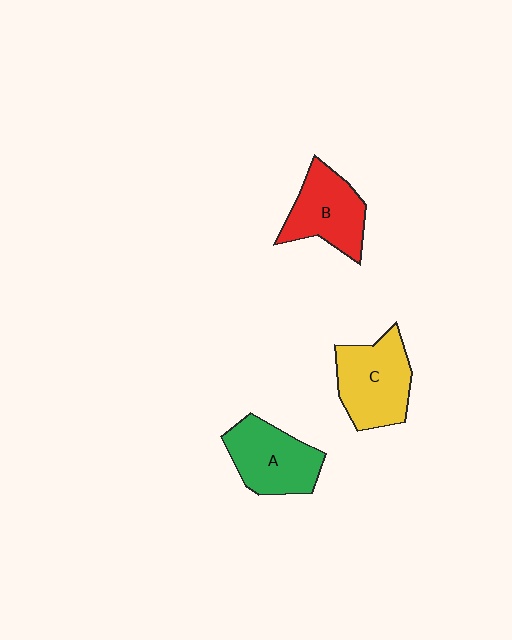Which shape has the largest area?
Shape C (yellow).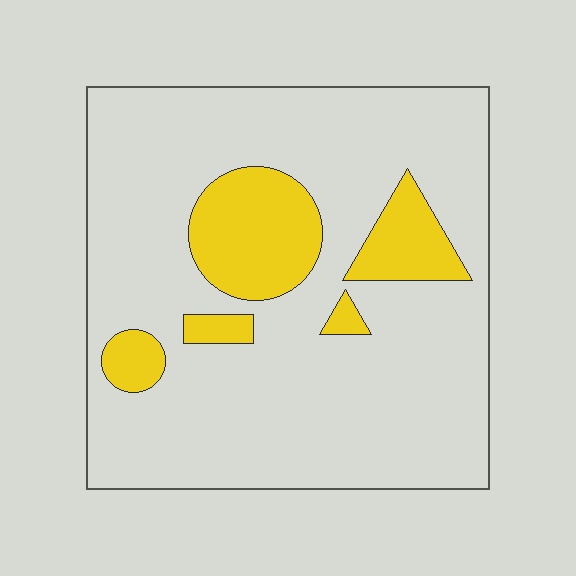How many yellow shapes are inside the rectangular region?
5.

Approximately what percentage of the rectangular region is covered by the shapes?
Approximately 15%.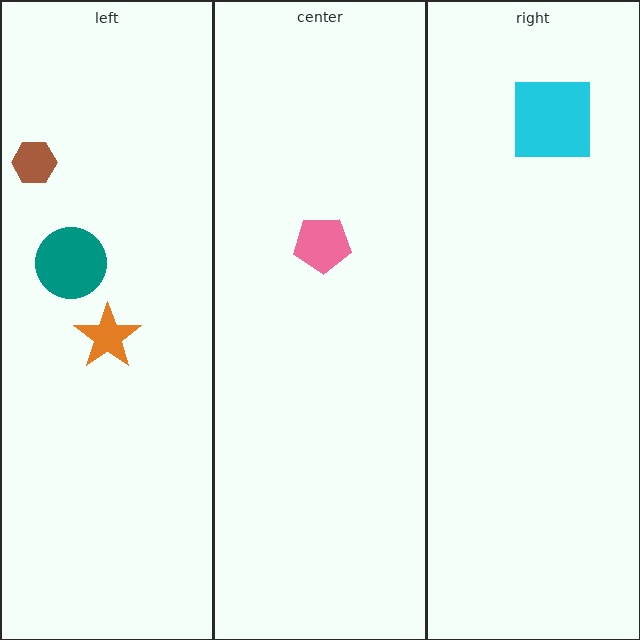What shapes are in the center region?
The pink pentagon.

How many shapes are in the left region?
3.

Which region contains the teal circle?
The left region.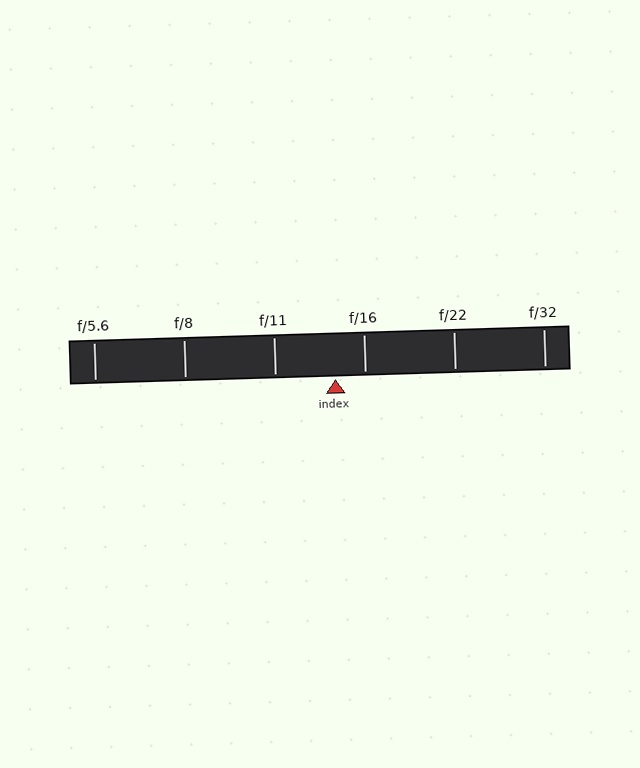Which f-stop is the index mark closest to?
The index mark is closest to f/16.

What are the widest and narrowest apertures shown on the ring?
The widest aperture shown is f/5.6 and the narrowest is f/32.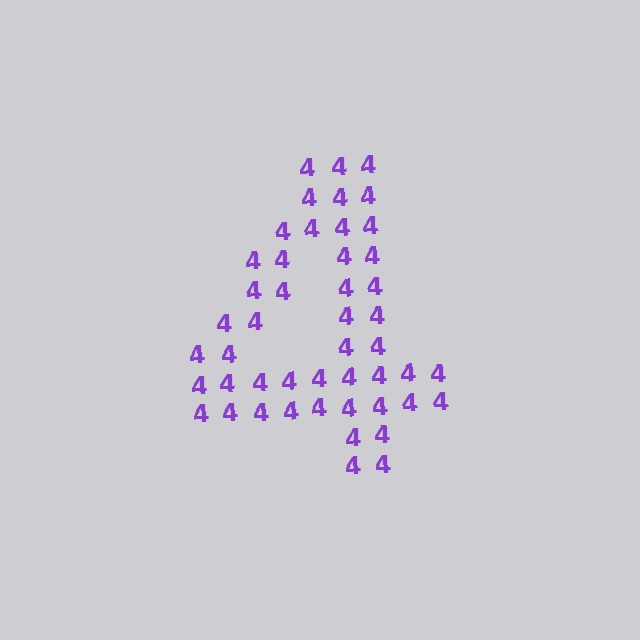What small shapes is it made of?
It is made of small digit 4's.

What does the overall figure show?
The overall figure shows the digit 4.